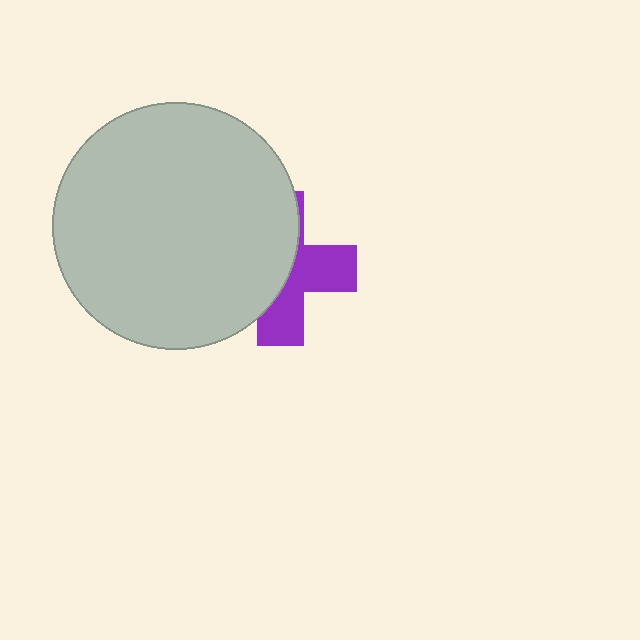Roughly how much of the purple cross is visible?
A small part of it is visible (roughly 45%).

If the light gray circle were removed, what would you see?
You would see the complete purple cross.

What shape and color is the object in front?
The object in front is a light gray circle.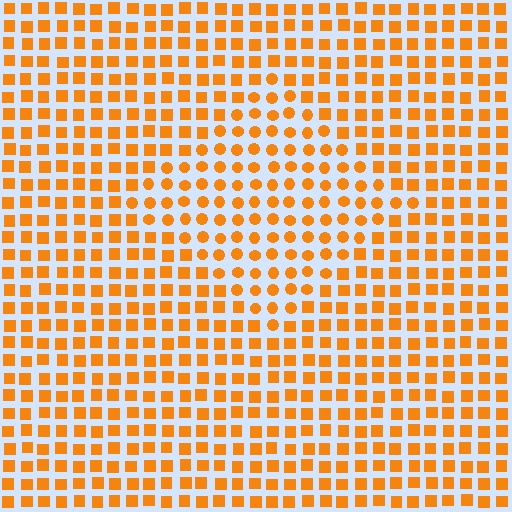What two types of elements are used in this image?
The image uses circles inside the diamond region and squares outside it.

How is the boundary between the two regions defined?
The boundary is defined by a change in element shape: circles inside vs. squares outside. All elements share the same color and spacing.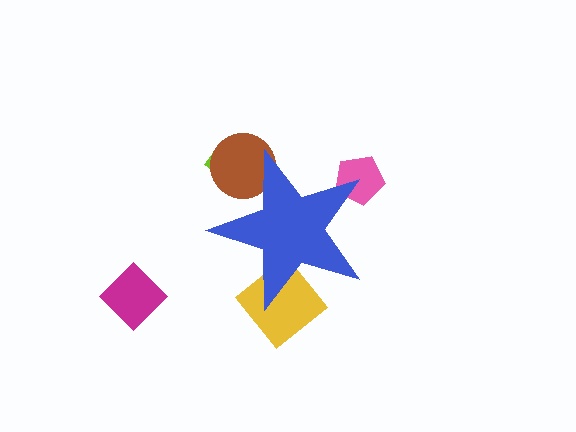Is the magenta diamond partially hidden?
No, the magenta diamond is fully visible.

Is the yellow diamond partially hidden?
Yes, the yellow diamond is partially hidden behind the blue star.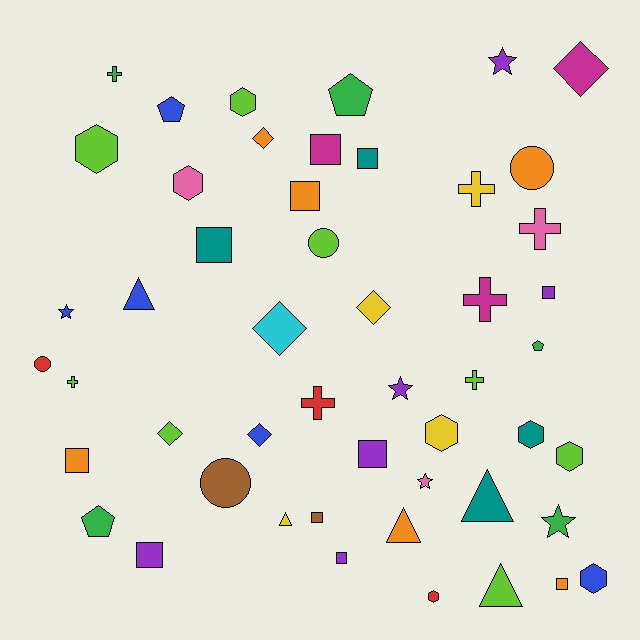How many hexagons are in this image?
There are 8 hexagons.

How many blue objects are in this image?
There are 5 blue objects.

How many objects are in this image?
There are 50 objects.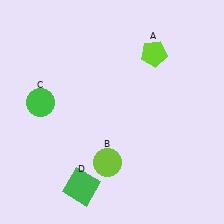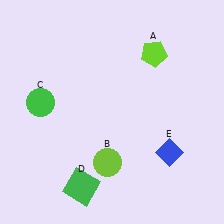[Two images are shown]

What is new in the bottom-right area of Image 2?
A blue diamond (E) was added in the bottom-right area of Image 2.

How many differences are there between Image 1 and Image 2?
There is 1 difference between the two images.